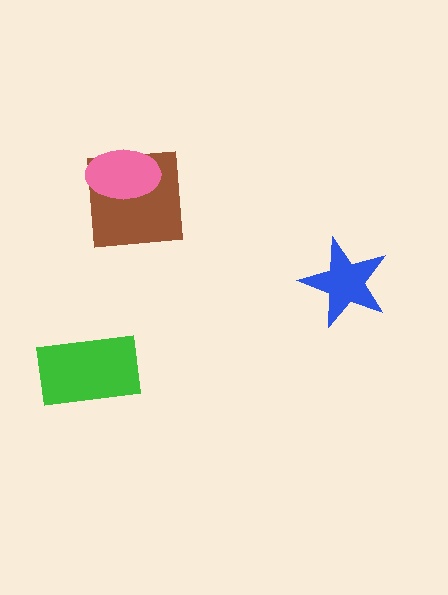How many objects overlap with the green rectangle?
0 objects overlap with the green rectangle.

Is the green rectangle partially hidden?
No, no other shape covers it.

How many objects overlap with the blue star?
0 objects overlap with the blue star.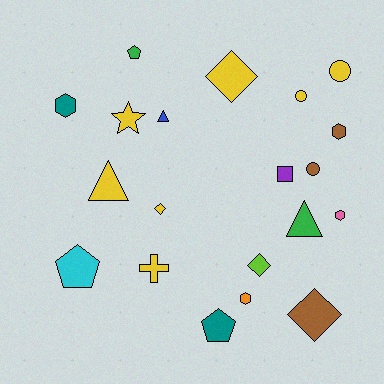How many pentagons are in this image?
There are 3 pentagons.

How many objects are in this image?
There are 20 objects.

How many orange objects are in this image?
There is 1 orange object.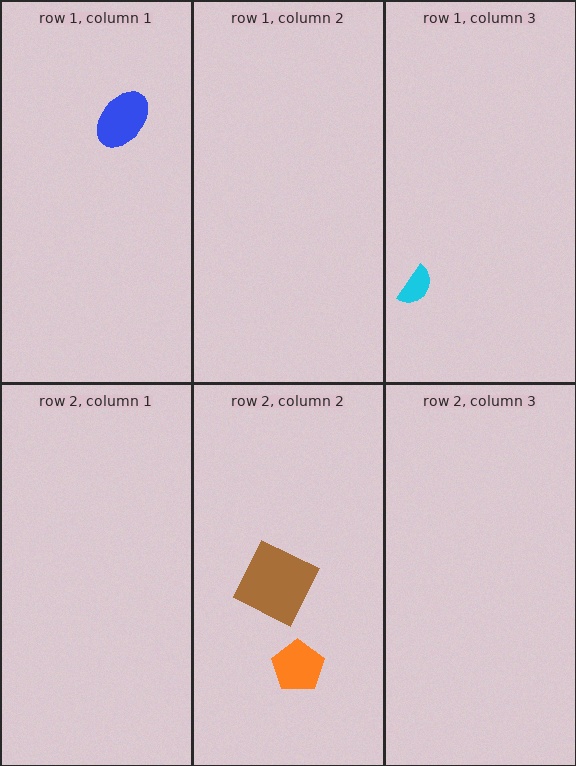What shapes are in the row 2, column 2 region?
The orange pentagon, the brown square.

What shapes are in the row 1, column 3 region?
The cyan semicircle.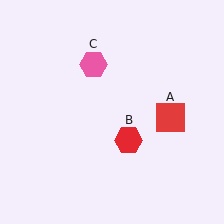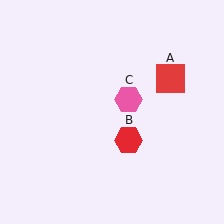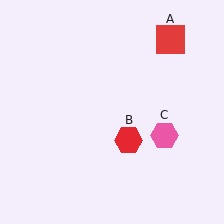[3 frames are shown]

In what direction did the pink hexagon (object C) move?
The pink hexagon (object C) moved down and to the right.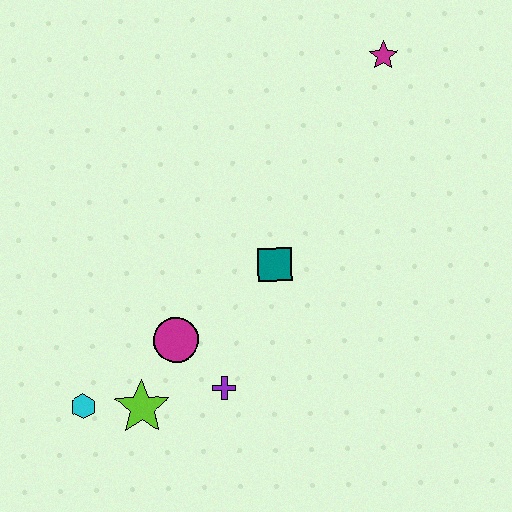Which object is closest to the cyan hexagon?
The lime star is closest to the cyan hexagon.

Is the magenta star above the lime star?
Yes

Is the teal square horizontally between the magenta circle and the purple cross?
No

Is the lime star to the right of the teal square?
No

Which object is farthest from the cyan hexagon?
The magenta star is farthest from the cyan hexagon.